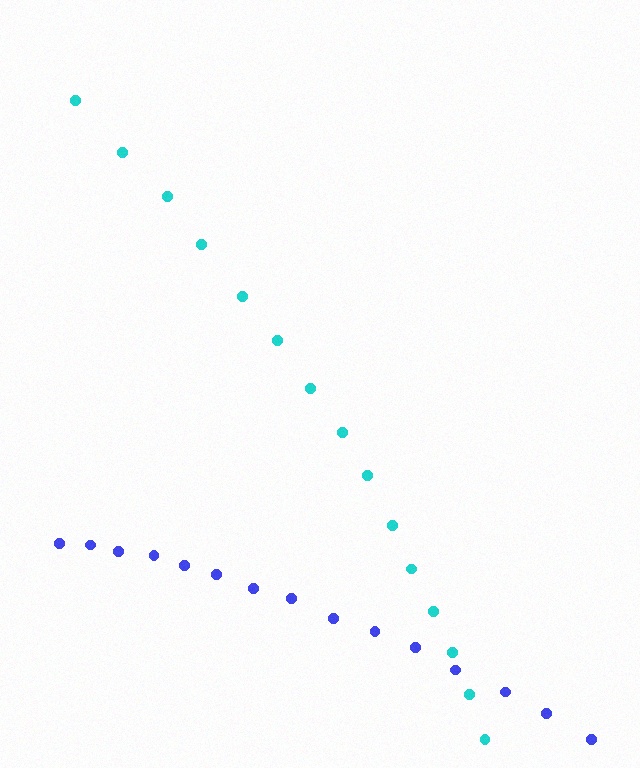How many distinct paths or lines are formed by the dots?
There are 2 distinct paths.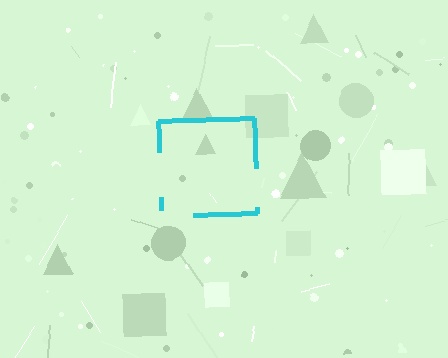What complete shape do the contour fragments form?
The contour fragments form a square.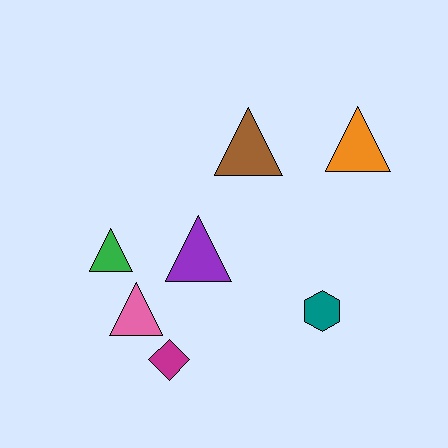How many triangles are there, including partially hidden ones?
There are 5 triangles.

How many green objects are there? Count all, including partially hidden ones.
There is 1 green object.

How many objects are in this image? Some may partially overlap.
There are 7 objects.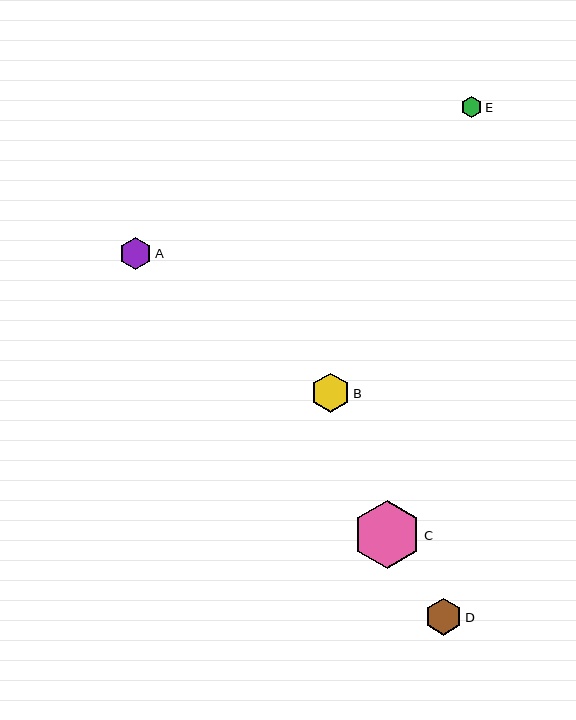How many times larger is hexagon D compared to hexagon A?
Hexagon D is approximately 1.2 times the size of hexagon A.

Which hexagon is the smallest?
Hexagon E is the smallest with a size of approximately 21 pixels.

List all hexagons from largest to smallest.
From largest to smallest: C, B, D, A, E.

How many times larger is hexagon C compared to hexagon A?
Hexagon C is approximately 2.1 times the size of hexagon A.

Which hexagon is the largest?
Hexagon C is the largest with a size of approximately 68 pixels.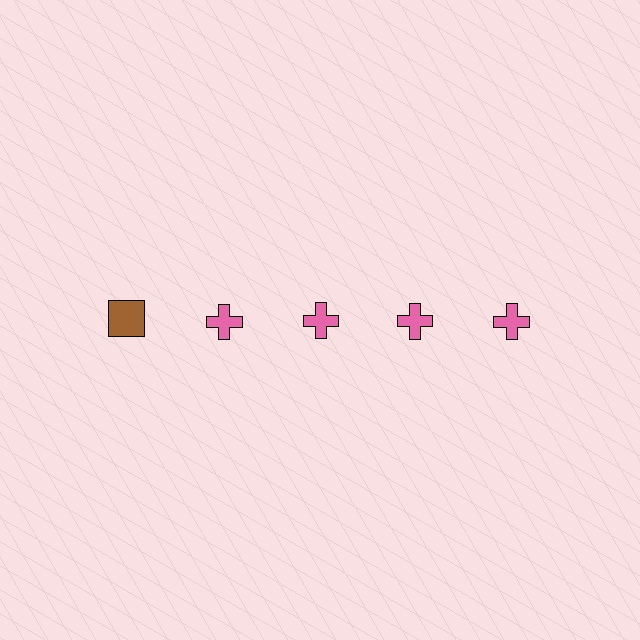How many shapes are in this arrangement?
There are 5 shapes arranged in a grid pattern.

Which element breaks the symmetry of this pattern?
The brown square in the top row, leftmost column breaks the symmetry. All other shapes are pink crosses.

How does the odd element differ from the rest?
It differs in both color (brown instead of pink) and shape (square instead of cross).